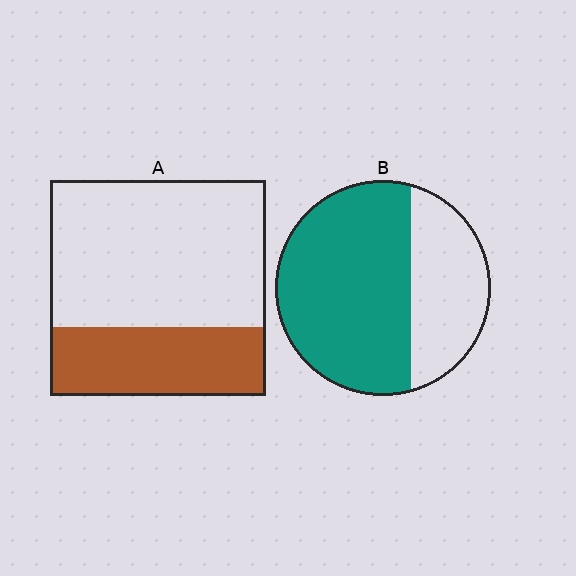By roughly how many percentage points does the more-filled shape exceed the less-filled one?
By roughly 35 percentage points (B over A).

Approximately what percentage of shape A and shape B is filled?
A is approximately 30% and B is approximately 65%.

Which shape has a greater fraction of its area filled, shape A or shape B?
Shape B.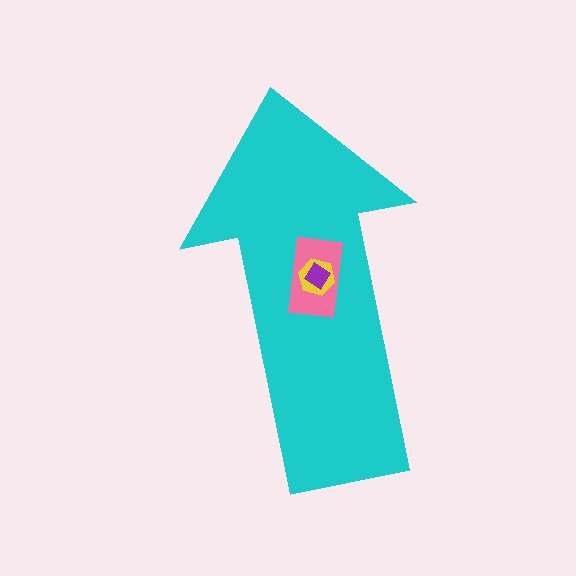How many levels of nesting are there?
4.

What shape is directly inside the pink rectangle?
The yellow hexagon.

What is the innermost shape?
The purple diamond.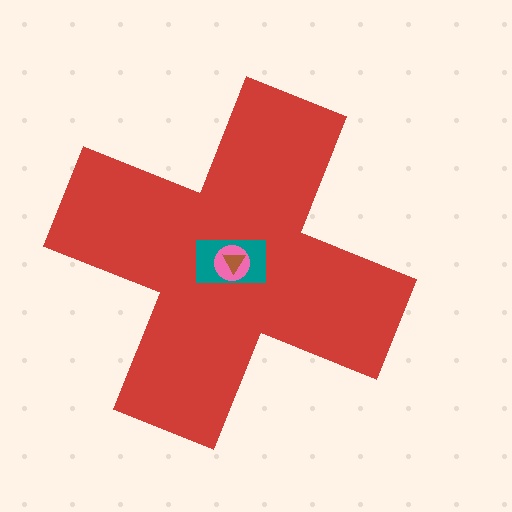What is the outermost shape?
The red cross.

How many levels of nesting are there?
4.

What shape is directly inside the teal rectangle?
The pink circle.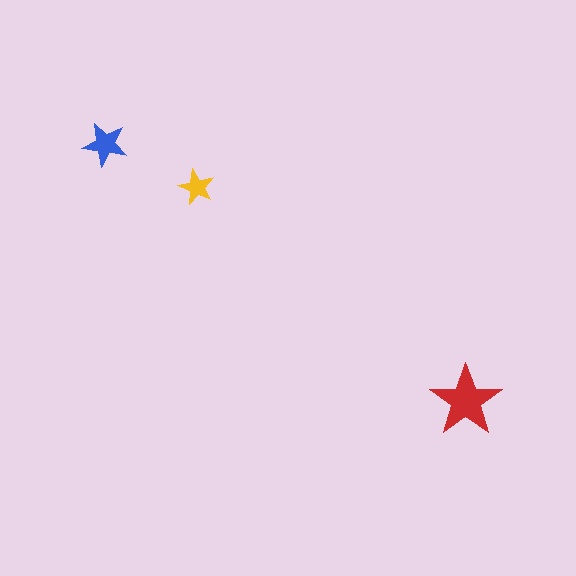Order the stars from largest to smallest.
the red one, the blue one, the yellow one.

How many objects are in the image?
There are 3 objects in the image.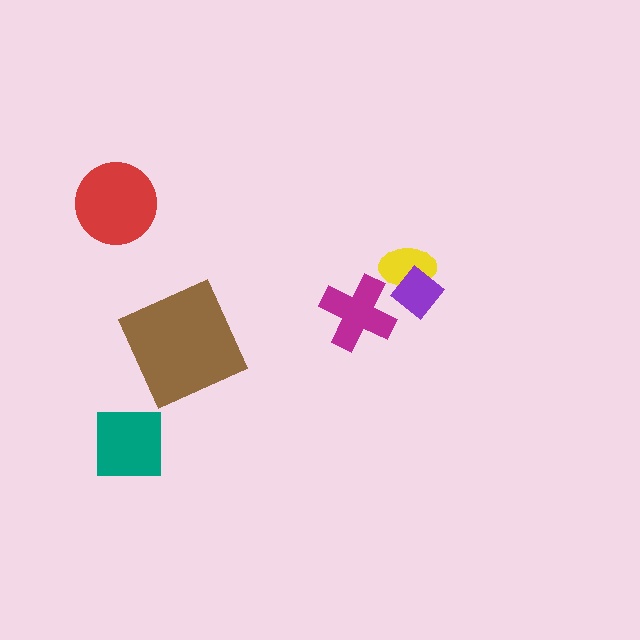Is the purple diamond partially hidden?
No, no other shape covers it.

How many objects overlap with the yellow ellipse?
1 object overlaps with the yellow ellipse.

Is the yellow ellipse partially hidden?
Yes, it is partially covered by another shape.